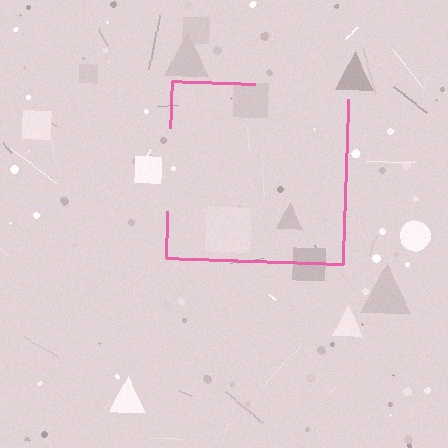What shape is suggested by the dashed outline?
The dashed outline suggests a square.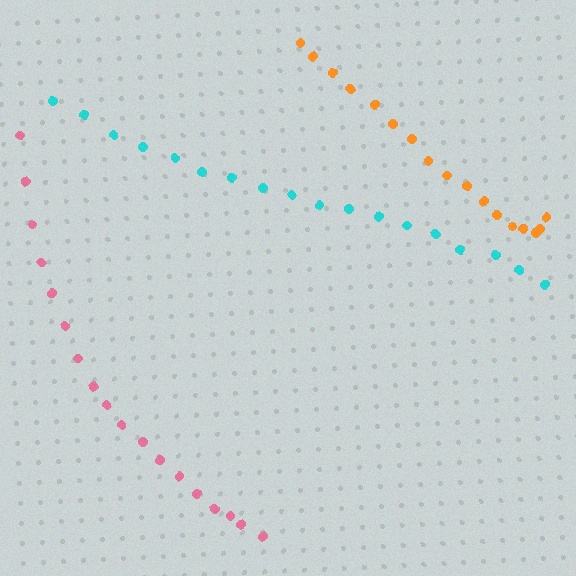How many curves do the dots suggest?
There are 3 distinct paths.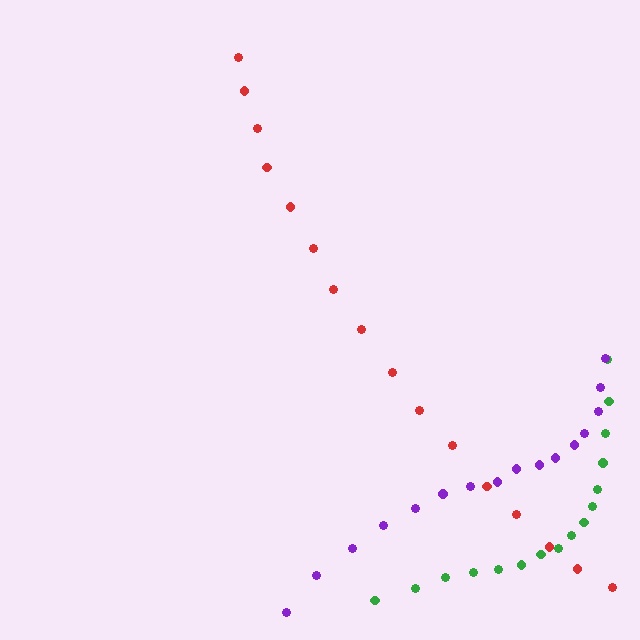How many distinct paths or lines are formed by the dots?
There are 3 distinct paths.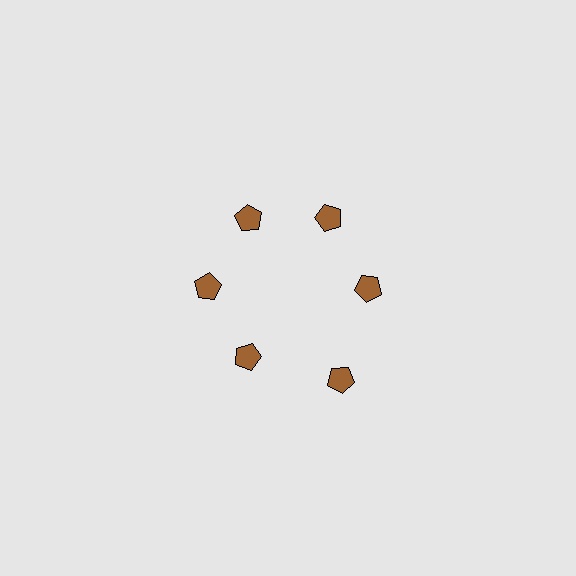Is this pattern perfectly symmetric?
No. The 6 brown pentagons are arranged in a ring, but one element near the 5 o'clock position is pushed outward from the center, breaking the 6-fold rotational symmetry.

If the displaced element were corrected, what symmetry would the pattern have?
It would have 6-fold rotational symmetry — the pattern would map onto itself every 60 degrees.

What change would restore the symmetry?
The symmetry would be restored by moving it inward, back onto the ring so that all 6 pentagons sit at equal angles and equal distance from the center.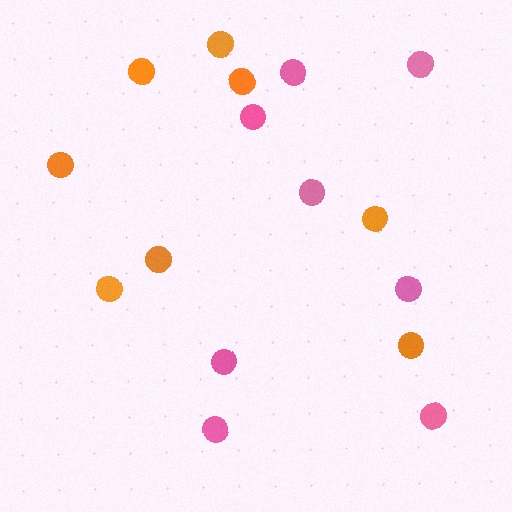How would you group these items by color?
There are 2 groups: one group of pink circles (8) and one group of orange circles (8).